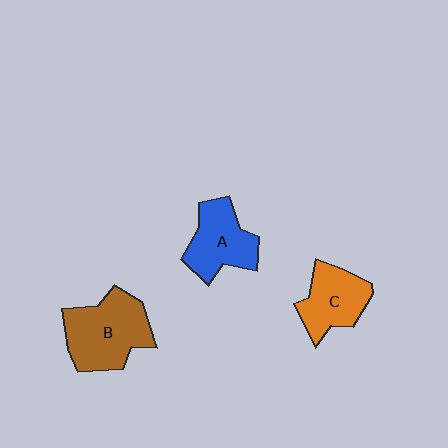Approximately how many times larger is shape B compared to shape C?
Approximately 1.4 times.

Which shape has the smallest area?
Shape C (orange).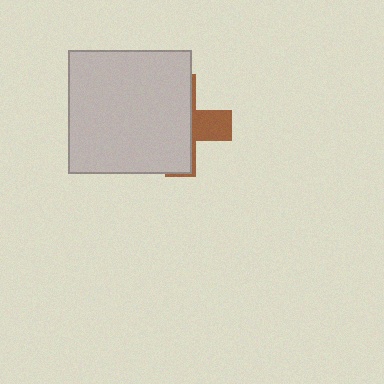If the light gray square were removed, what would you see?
You would see the complete brown cross.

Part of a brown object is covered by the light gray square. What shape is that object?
It is a cross.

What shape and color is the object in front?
The object in front is a light gray square.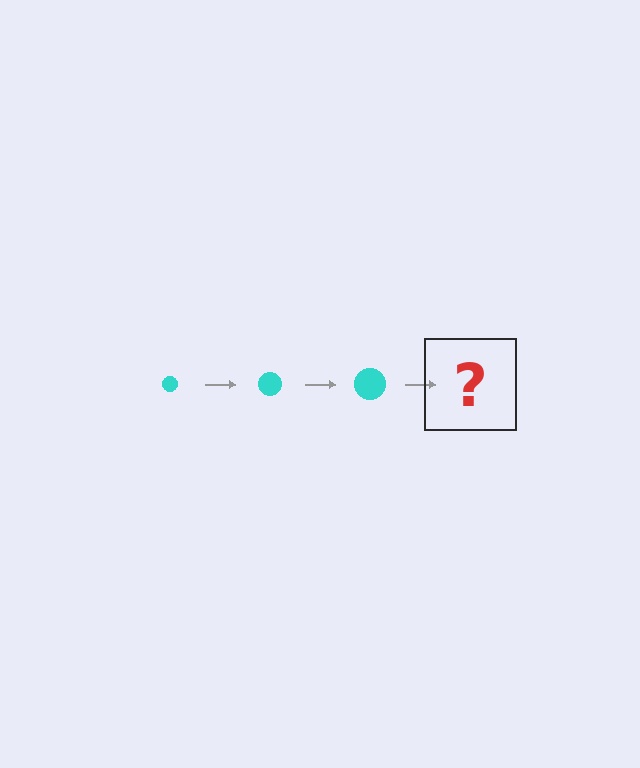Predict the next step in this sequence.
The next step is a cyan circle, larger than the previous one.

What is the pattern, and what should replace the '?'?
The pattern is that the circle gets progressively larger each step. The '?' should be a cyan circle, larger than the previous one.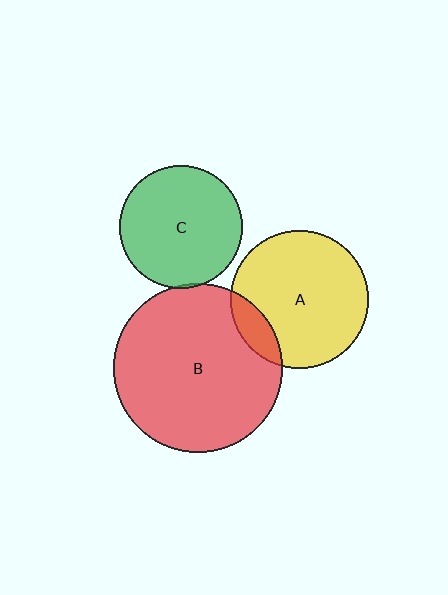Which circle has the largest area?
Circle B (red).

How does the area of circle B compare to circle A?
Approximately 1.5 times.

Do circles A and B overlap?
Yes.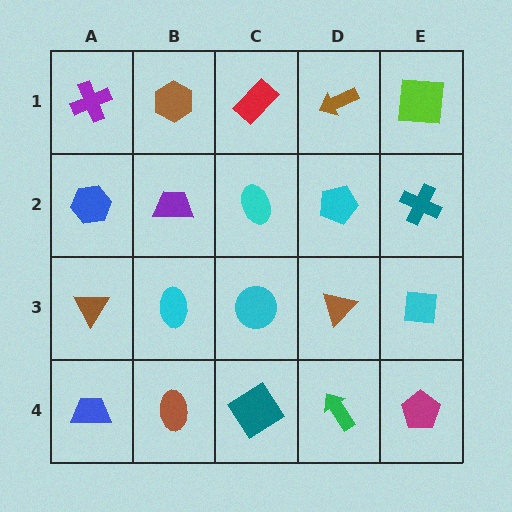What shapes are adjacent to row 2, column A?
A purple cross (row 1, column A), a brown triangle (row 3, column A), a purple trapezoid (row 2, column B).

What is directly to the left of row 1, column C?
A brown hexagon.